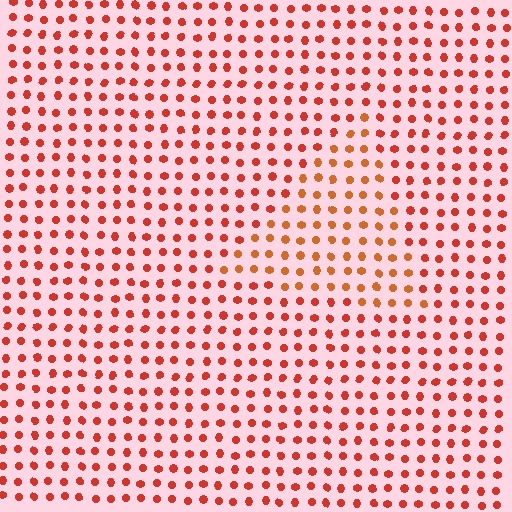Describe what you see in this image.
The image is filled with small red elements in a uniform arrangement. A triangle-shaped region is visible where the elements are tinted to a slightly different hue, forming a subtle color boundary.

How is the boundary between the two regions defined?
The boundary is defined purely by a slight shift in hue (about 20 degrees). Spacing, size, and orientation are identical on both sides.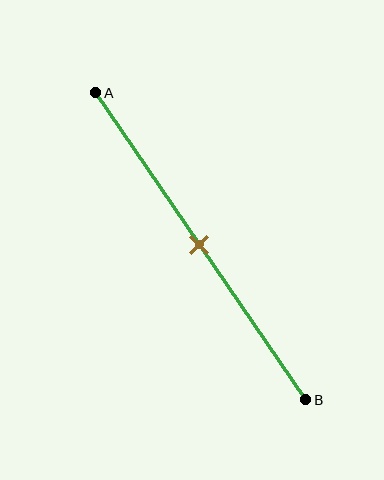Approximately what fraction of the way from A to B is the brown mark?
The brown mark is approximately 50% of the way from A to B.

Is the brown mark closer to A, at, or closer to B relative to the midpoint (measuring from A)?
The brown mark is approximately at the midpoint of segment AB.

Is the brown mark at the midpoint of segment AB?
Yes, the mark is approximately at the midpoint.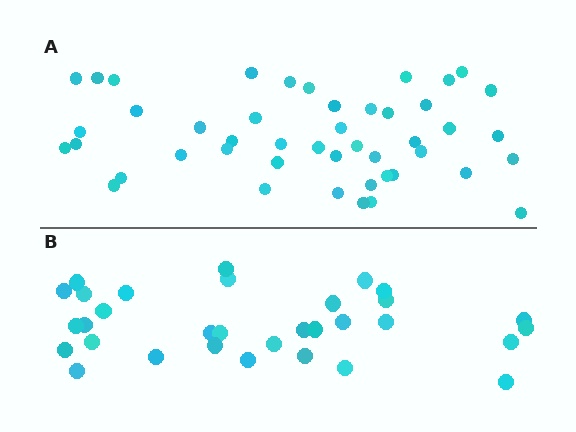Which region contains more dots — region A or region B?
Region A (the top region) has more dots.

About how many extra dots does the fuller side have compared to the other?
Region A has approximately 15 more dots than region B.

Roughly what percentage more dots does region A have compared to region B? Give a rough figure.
About 45% more.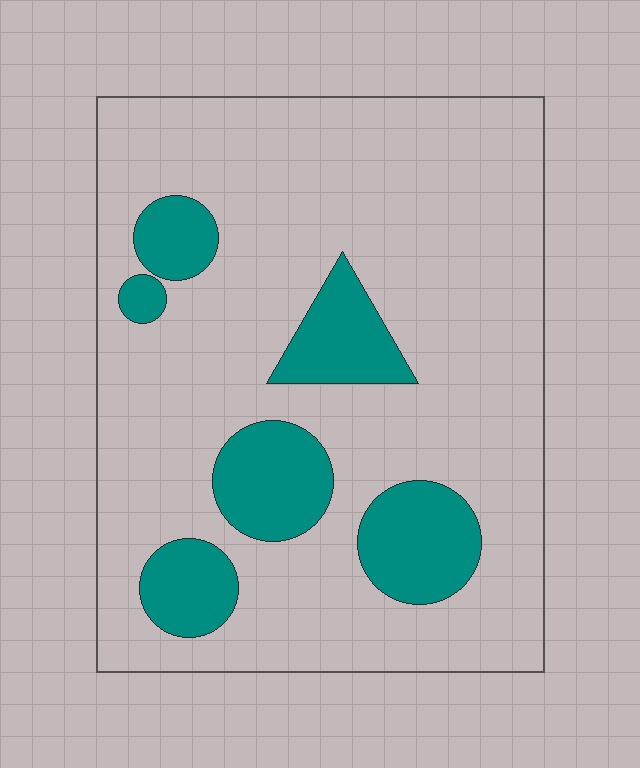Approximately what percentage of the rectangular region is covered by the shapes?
Approximately 20%.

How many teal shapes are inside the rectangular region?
6.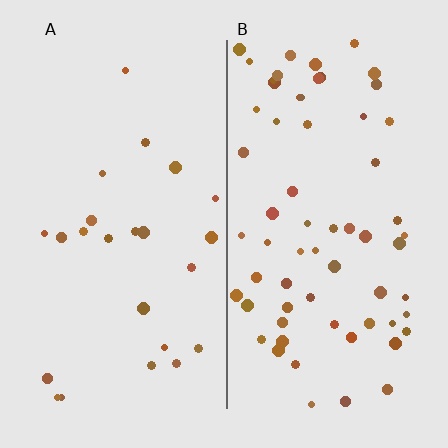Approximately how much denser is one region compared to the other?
Approximately 2.7× — region B over region A.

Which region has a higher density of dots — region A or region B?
B (the right).